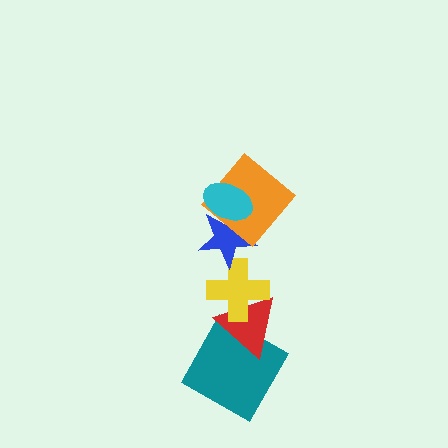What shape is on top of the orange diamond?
The cyan ellipse is on top of the orange diamond.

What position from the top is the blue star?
The blue star is 3rd from the top.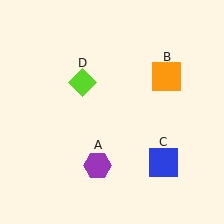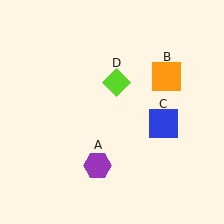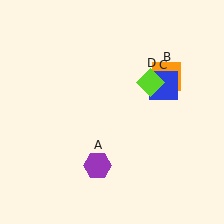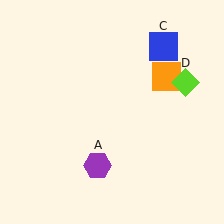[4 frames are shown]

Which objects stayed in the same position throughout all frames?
Purple hexagon (object A) and orange square (object B) remained stationary.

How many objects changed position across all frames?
2 objects changed position: blue square (object C), lime diamond (object D).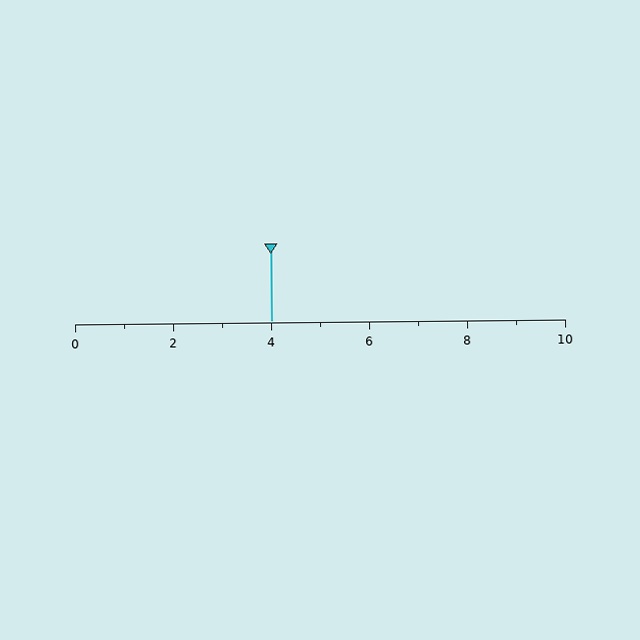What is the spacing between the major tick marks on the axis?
The major ticks are spaced 2 apart.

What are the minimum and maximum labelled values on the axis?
The axis runs from 0 to 10.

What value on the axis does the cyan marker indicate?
The marker indicates approximately 4.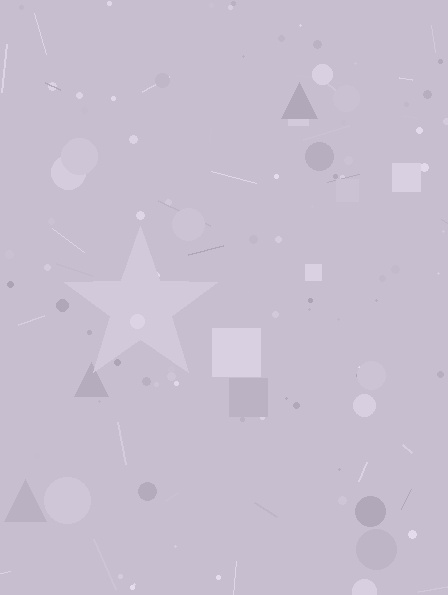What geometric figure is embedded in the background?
A star is embedded in the background.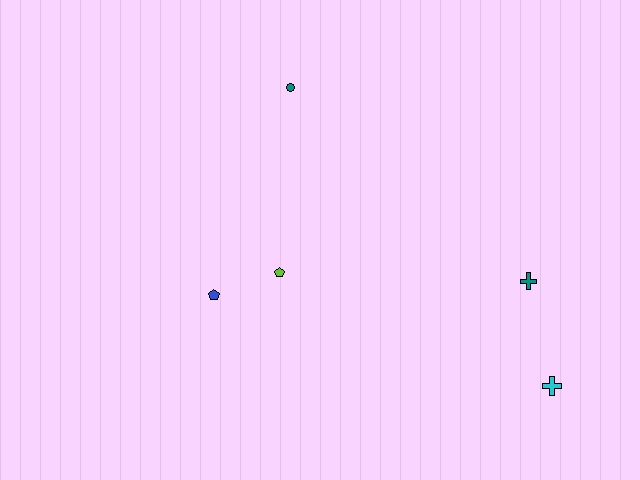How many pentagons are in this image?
There are 2 pentagons.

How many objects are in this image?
There are 5 objects.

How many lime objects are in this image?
There is 1 lime object.